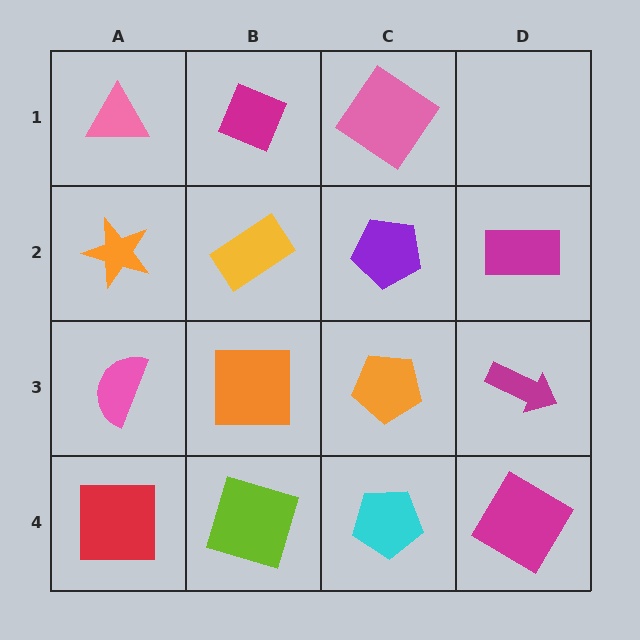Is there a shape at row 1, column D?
No, that cell is empty.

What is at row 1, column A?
A pink triangle.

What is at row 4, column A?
A red square.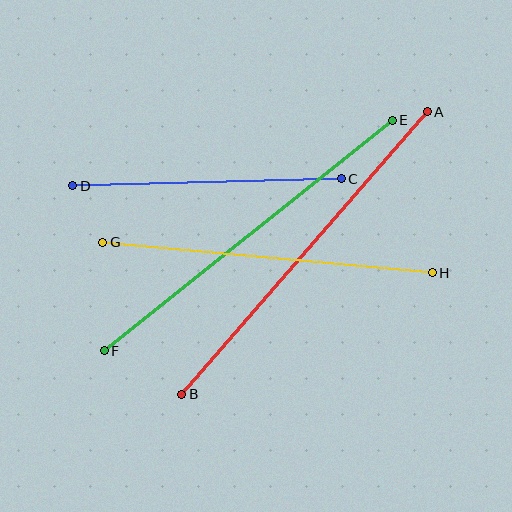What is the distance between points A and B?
The distance is approximately 375 pixels.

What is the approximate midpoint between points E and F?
The midpoint is at approximately (248, 236) pixels.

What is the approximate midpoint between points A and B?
The midpoint is at approximately (304, 253) pixels.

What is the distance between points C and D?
The distance is approximately 269 pixels.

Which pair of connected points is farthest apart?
Points A and B are farthest apart.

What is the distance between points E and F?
The distance is approximately 369 pixels.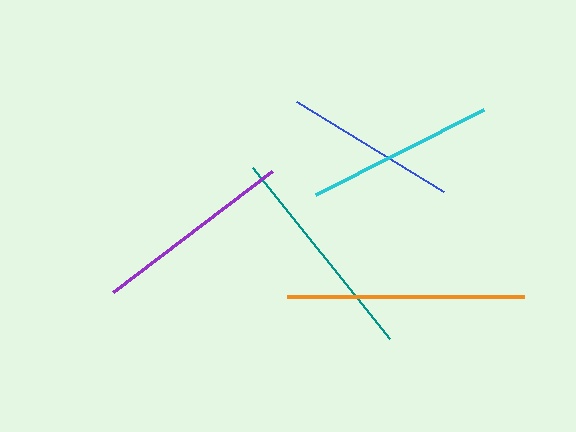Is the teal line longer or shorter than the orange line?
The orange line is longer than the teal line.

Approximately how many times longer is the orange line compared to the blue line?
The orange line is approximately 1.4 times the length of the blue line.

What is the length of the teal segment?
The teal segment is approximately 219 pixels long.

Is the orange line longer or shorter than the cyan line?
The orange line is longer than the cyan line.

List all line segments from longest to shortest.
From longest to shortest: orange, teal, purple, cyan, blue.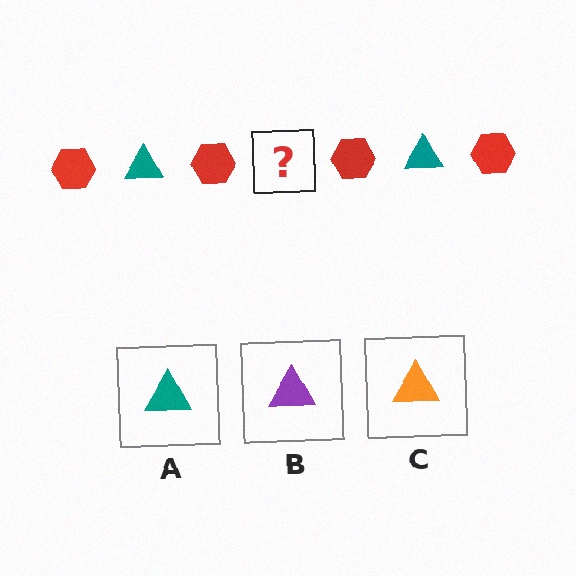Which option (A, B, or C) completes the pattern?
A.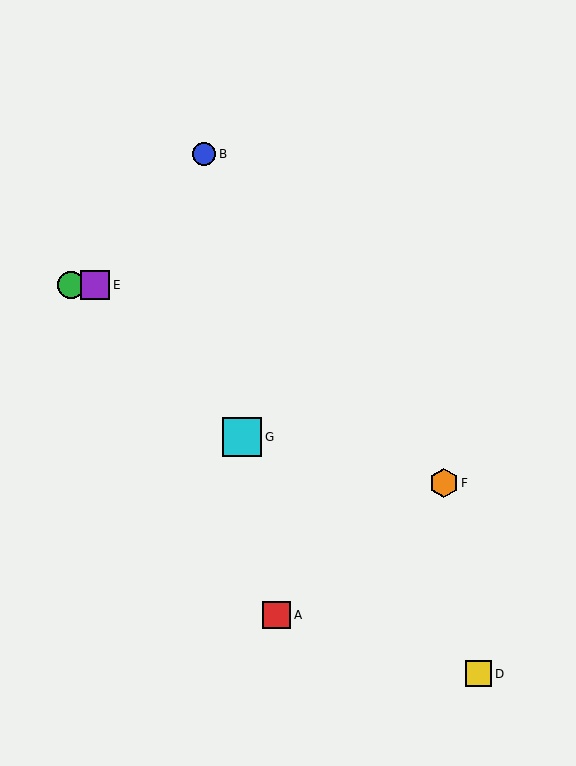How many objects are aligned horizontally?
2 objects (C, E) are aligned horizontally.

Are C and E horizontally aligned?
Yes, both are at y≈285.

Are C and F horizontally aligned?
No, C is at y≈285 and F is at y≈483.